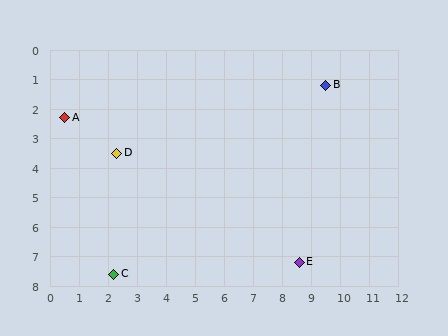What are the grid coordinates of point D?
Point D is at approximately (2.3, 3.5).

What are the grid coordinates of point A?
Point A is at approximately (0.5, 2.3).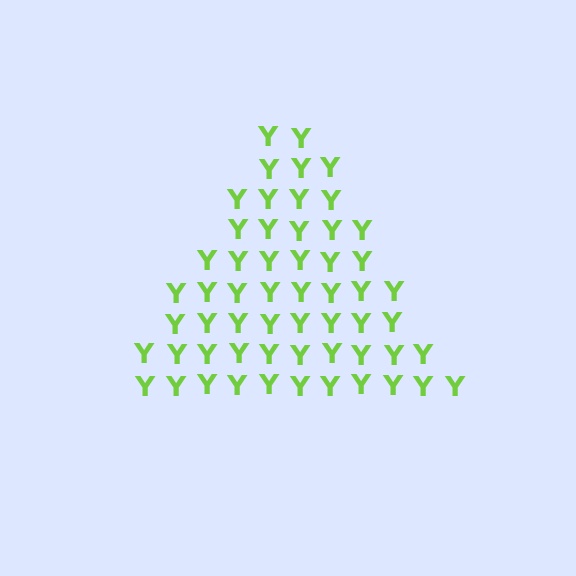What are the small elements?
The small elements are letter Y's.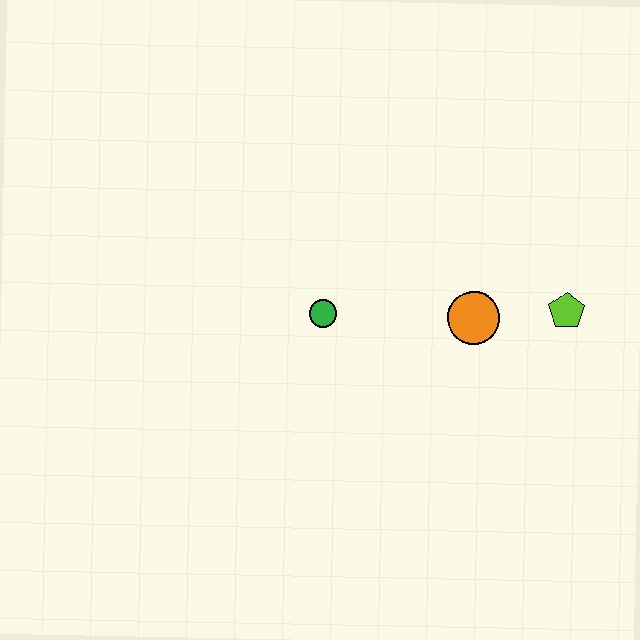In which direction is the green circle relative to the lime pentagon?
The green circle is to the left of the lime pentagon.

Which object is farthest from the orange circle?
The green circle is farthest from the orange circle.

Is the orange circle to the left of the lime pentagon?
Yes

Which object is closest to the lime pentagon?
The orange circle is closest to the lime pentagon.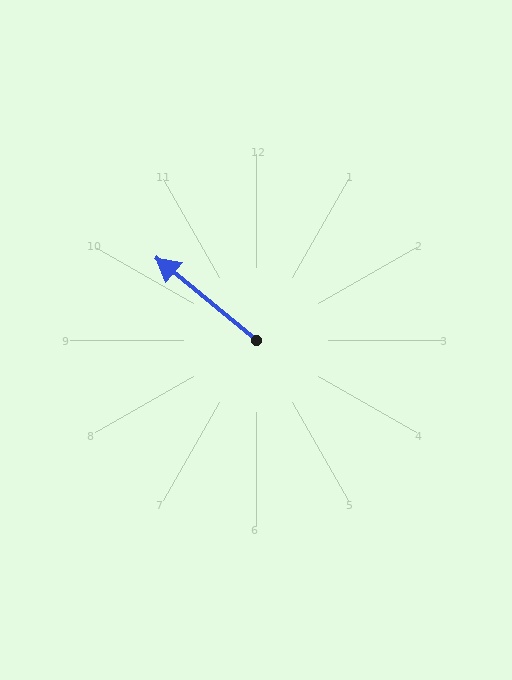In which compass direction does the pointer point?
Northwest.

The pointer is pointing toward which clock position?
Roughly 10 o'clock.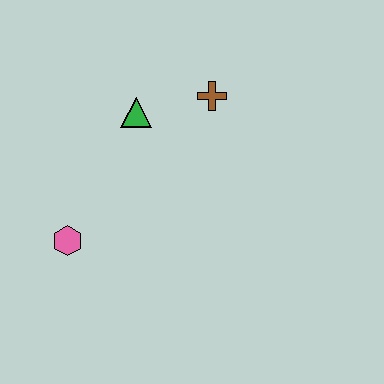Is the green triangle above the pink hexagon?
Yes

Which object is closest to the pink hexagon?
The green triangle is closest to the pink hexagon.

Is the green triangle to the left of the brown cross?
Yes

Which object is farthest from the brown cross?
The pink hexagon is farthest from the brown cross.